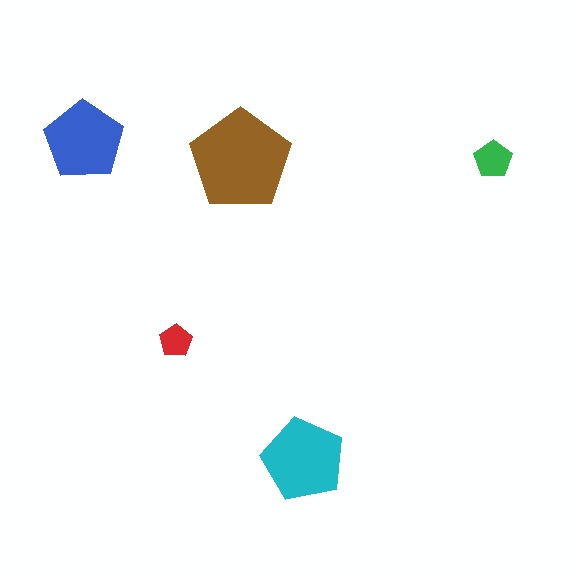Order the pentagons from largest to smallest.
the brown one, the cyan one, the blue one, the green one, the red one.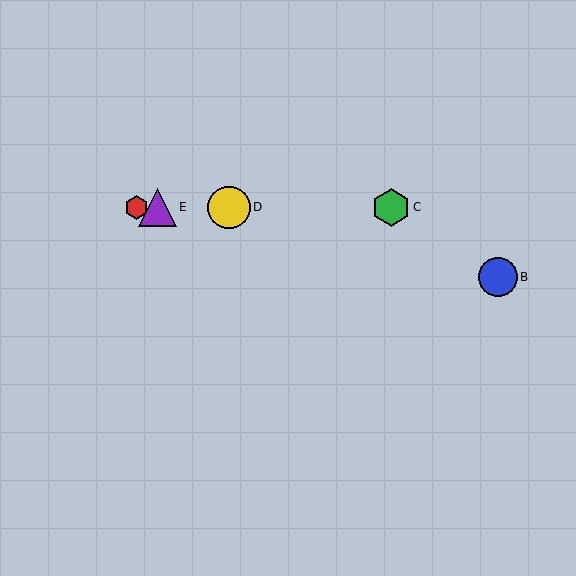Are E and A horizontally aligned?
Yes, both are at y≈207.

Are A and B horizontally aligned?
No, A is at y≈207 and B is at y≈277.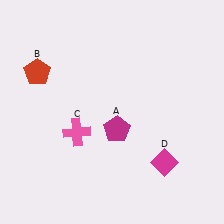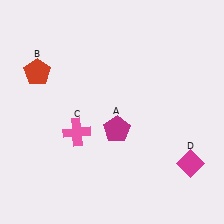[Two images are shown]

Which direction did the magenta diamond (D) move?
The magenta diamond (D) moved right.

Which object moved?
The magenta diamond (D) moved right.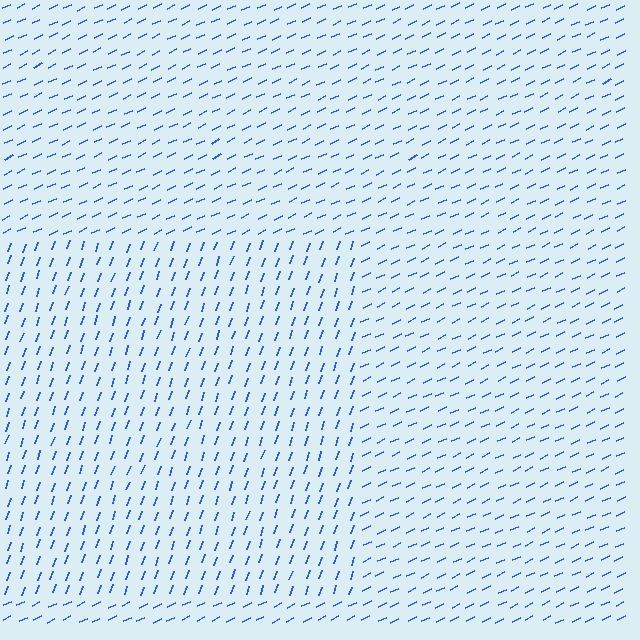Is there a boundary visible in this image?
Yes, there is a texture boundary formed by a change in line orientation.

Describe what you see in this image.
The image is filled with small blue line segments. A rectangle region in the image has lines oriented differently from the surrounding lines, creating a visible texture boundary.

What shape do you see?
I see a rectangle.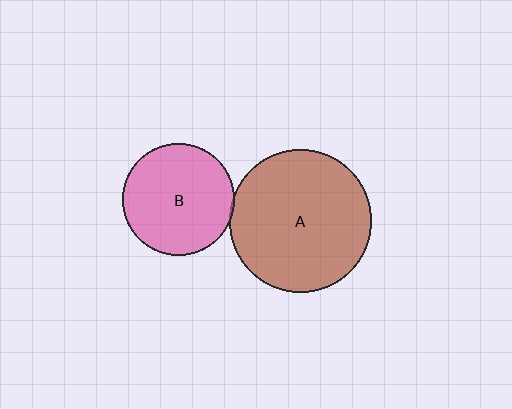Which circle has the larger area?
Circle A (brown).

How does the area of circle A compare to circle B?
Approximately 1.6 times.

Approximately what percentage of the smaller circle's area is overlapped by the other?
Approximately 5%.